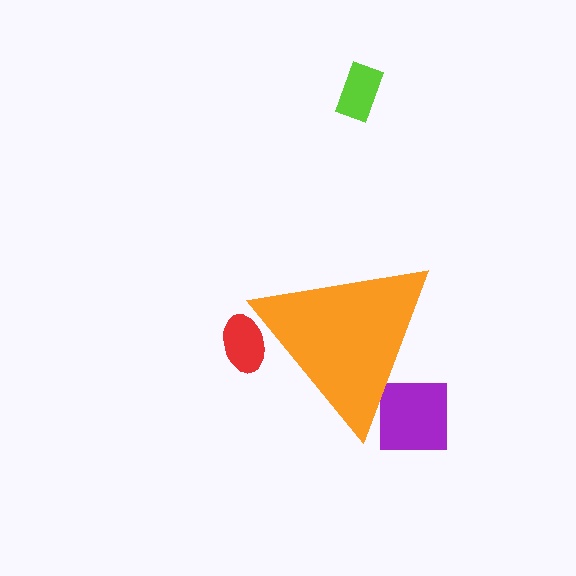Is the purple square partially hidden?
Yes, the purple square is partially hidden behind the orange triangle.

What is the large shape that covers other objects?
An orange triangle.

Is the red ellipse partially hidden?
Yes, the red ellipse is partially hidden behind the orange triangle.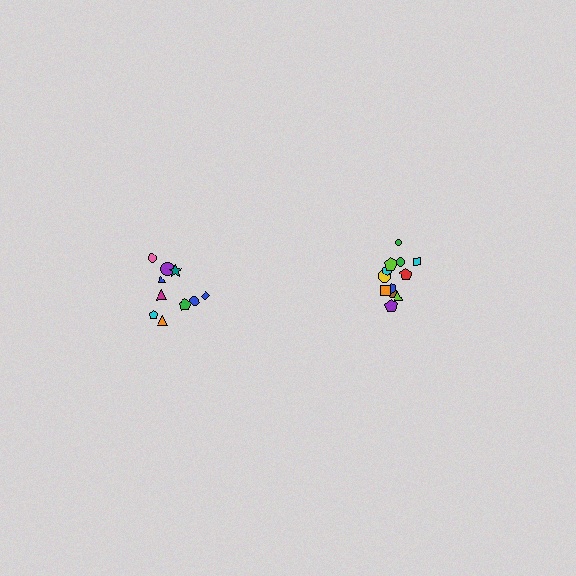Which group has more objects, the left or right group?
The right group.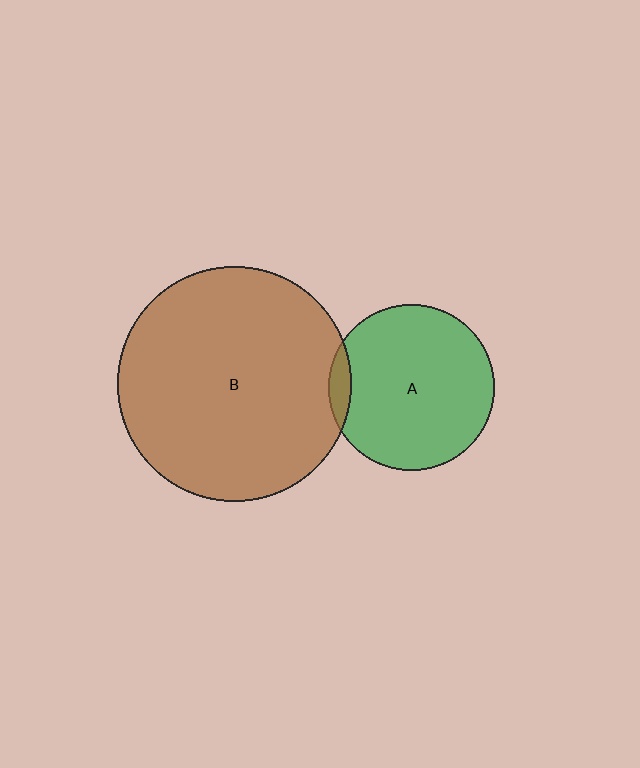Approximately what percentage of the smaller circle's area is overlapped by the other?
Approximately 5%.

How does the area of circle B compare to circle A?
Approximately 2.0 times.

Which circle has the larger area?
Circle B (brown).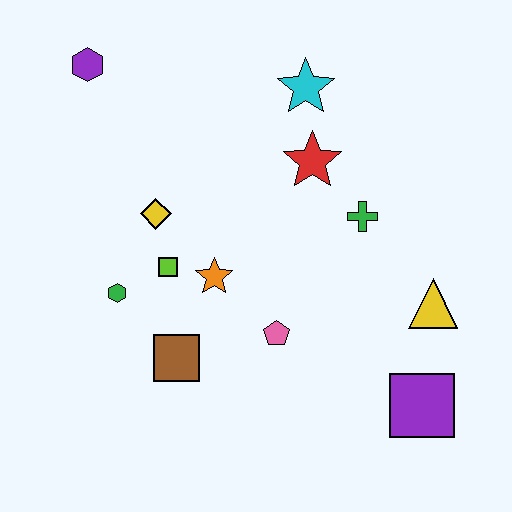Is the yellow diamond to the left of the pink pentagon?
Yes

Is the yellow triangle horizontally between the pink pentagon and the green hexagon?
No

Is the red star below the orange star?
No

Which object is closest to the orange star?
The lime square is closest to the orange star.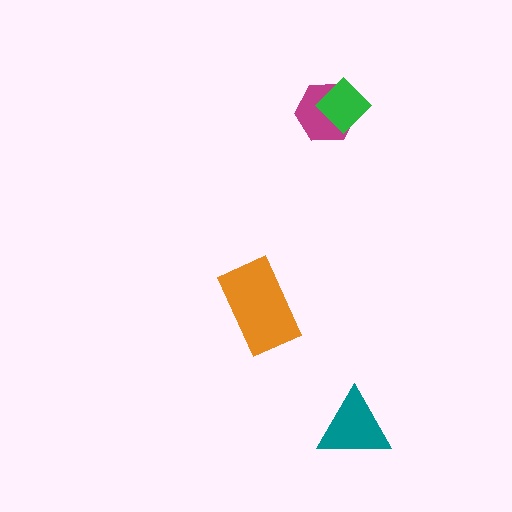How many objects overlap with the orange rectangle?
0 objects overlap with the orange rectangle.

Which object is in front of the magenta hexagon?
The green diamond is in front of the magenta hexagon.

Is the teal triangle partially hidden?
No, no other shape covers it.